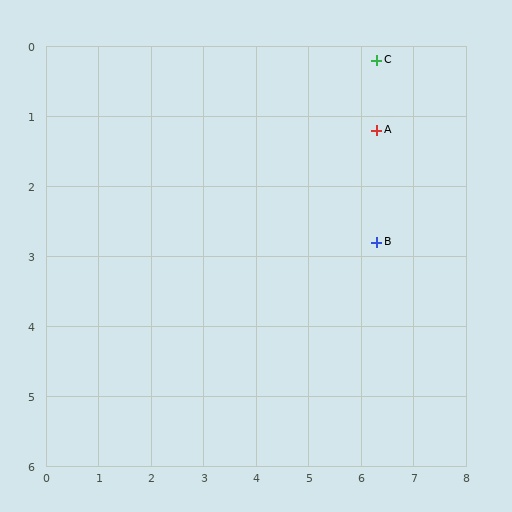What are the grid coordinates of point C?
Point C is at approximately (6.3, 0.2).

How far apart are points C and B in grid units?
Points C and B are about 2.6 grid units apart.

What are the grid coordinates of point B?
Point B is at approximately (6.3, 2.8).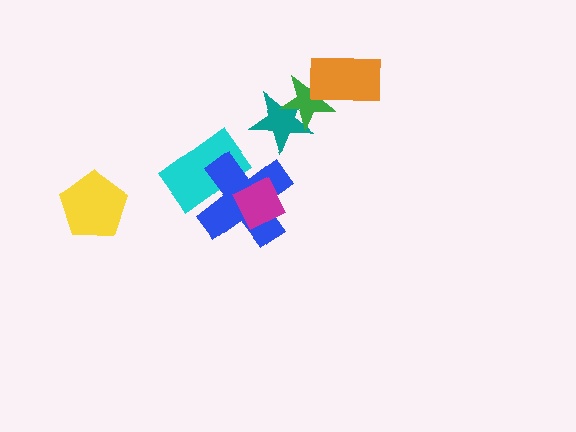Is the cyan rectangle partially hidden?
Yes, it is partially covered by another shape.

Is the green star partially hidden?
Yes, it is partially covered by another shape.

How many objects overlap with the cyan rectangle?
1 object overlaps with the cyan rectangle.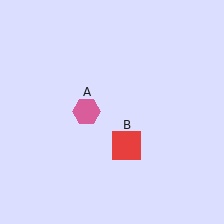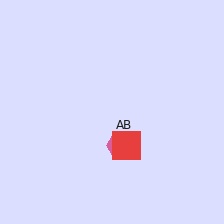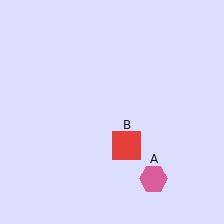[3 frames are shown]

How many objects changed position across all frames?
1 object changed position: pink hexagon (object A).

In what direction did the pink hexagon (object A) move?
The pink hexagon (object A) moved down and to the right.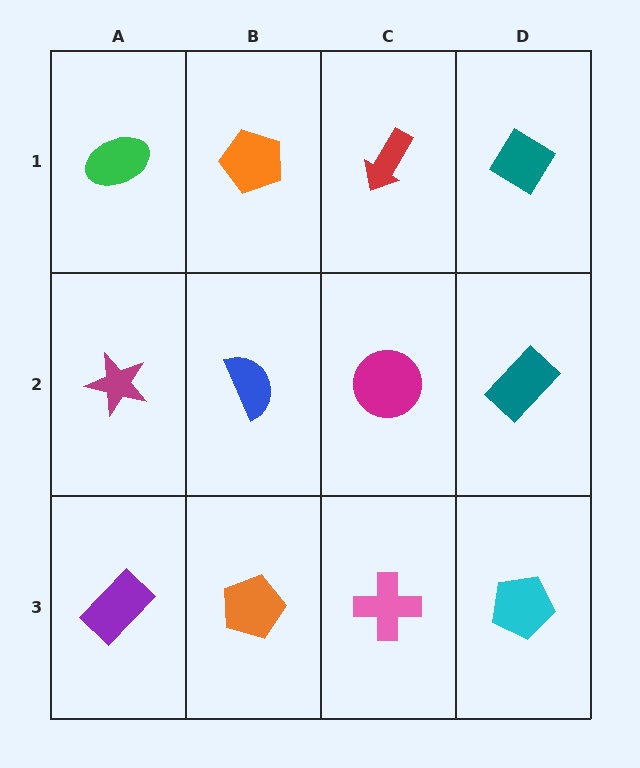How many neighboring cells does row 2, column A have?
3.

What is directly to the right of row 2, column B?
A magenta circle.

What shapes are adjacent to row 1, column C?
A magenta circle (row 2, column C), an orange pentagon (row 1, column B), a teal diamond (row 1, column D).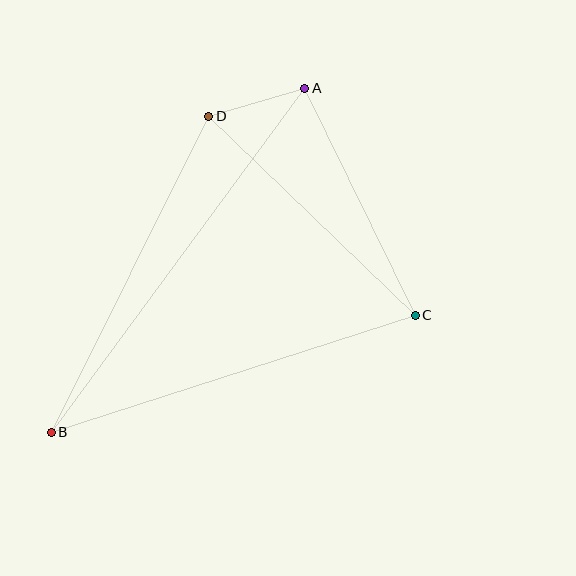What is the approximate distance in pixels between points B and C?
The distance between B and C is approximately 383 pixels.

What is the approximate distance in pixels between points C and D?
The distance between C and D is approximately 287 pixels.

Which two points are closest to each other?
Points A and D are closest to each other.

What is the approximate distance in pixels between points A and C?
The distance between A and C is approximately 253 pixels.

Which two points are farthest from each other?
Points A and B are farthest from each other.